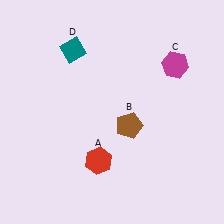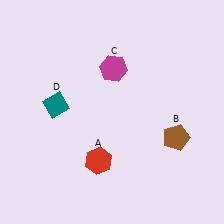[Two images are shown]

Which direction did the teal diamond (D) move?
The teal diamond (D) moved down.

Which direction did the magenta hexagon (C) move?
The magenta hexagon (C) moved left.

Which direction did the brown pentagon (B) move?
The brown pentagon (B) moved right.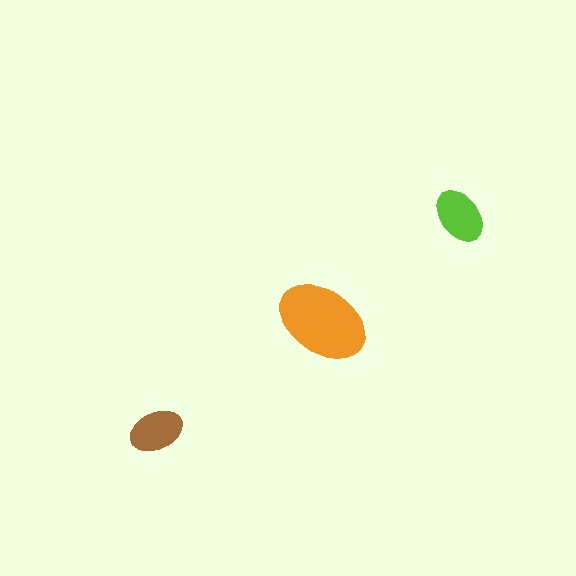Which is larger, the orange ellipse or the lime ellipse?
The orange one.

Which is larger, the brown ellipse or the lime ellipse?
The lime one.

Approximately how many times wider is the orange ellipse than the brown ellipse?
About 1.5 times wider.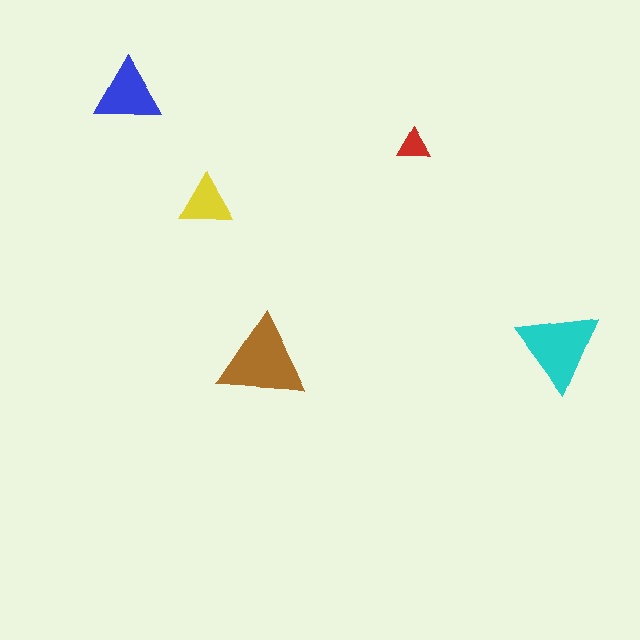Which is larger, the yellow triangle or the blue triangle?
The blue one.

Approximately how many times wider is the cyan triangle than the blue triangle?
About 1.5 times wider.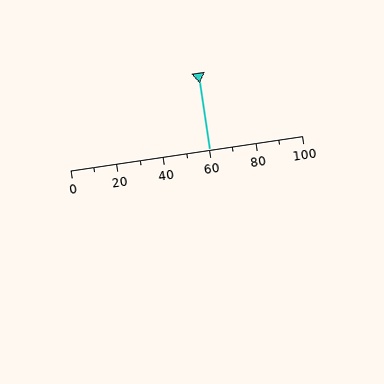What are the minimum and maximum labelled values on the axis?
The axis runs from 0 to 100.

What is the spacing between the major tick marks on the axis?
The major ticks are spaced 20 apart.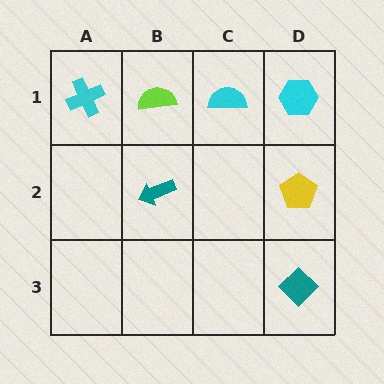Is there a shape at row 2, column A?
No, that cell is empty.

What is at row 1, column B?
A lime semicircle.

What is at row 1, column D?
A cyan hexagon.